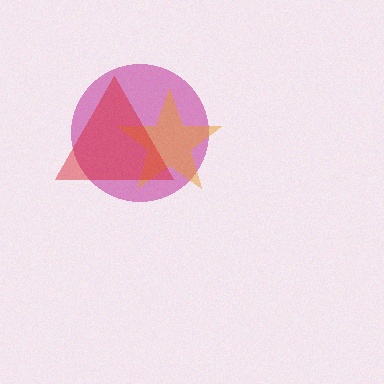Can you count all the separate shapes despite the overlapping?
Yes, there are 3 separate shapes.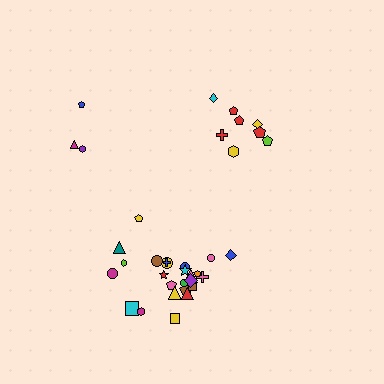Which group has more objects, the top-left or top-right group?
The top-right group.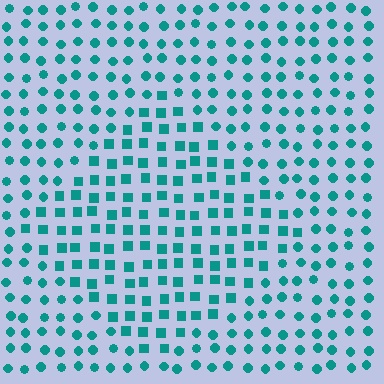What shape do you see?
I see a diamond.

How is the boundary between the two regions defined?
The boundary is defined by a change in element shape: squares inside vs. circles outside. All elements share the same color and spacing.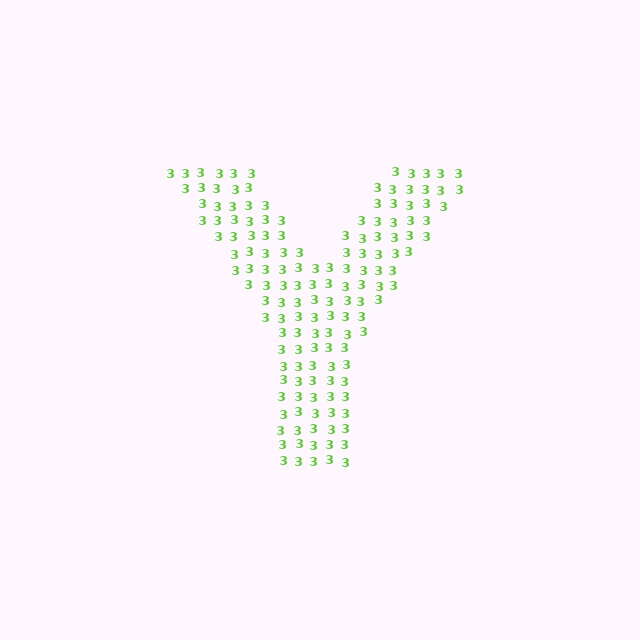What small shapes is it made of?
It is made of small digit 3's.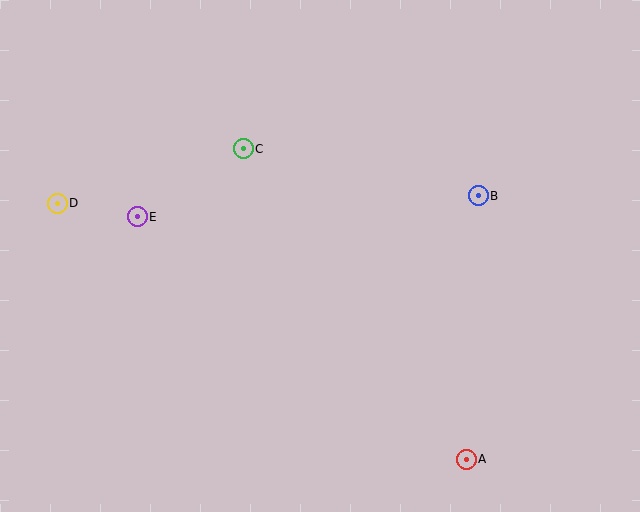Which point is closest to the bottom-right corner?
Point A is closest to the bottom-right corner.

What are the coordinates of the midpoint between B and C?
The midpoint between B and C is at (361, 172).